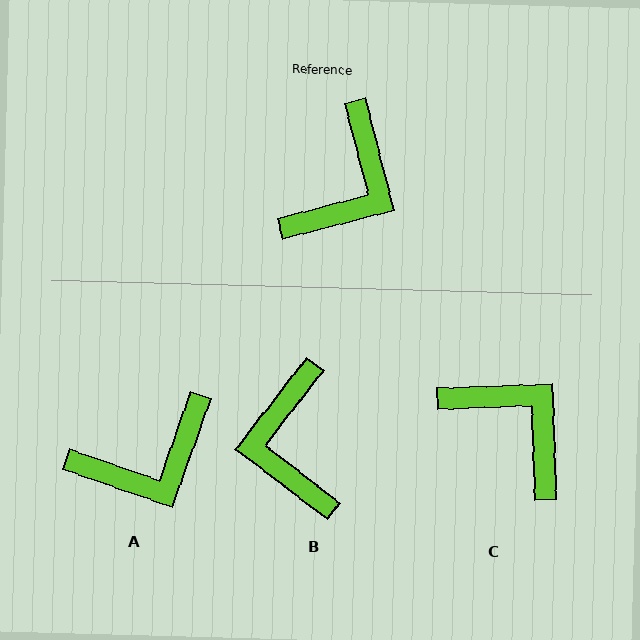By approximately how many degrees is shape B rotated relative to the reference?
Approximately 143 degrees clockwise.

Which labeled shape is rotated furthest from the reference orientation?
B, about 143 degrees away.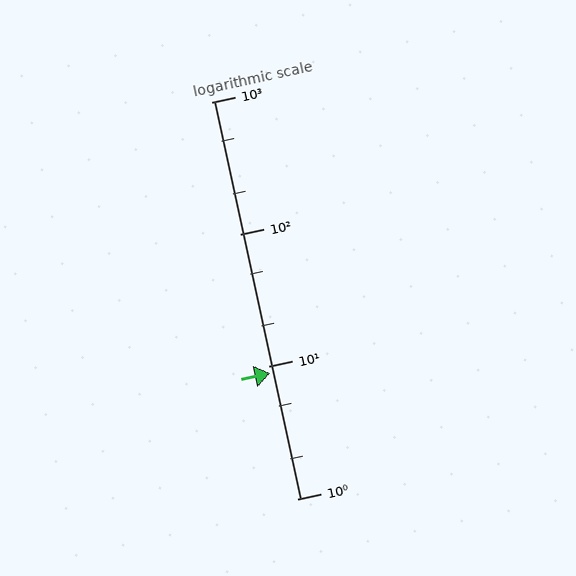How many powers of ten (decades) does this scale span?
The scale spans 3 decades, from 1 to 1000.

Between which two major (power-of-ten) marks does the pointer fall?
The pointer is between 1 and 10.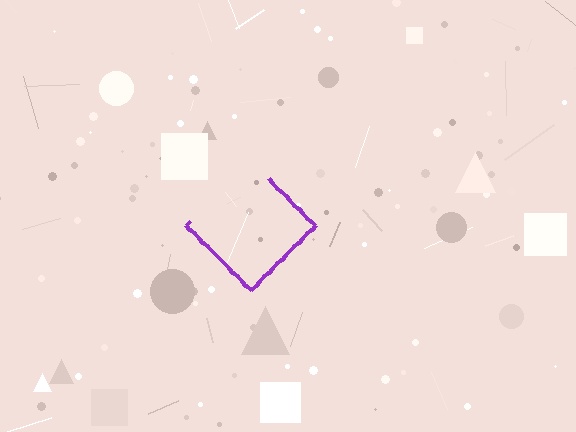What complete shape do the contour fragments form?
The contour fragments form a diamond.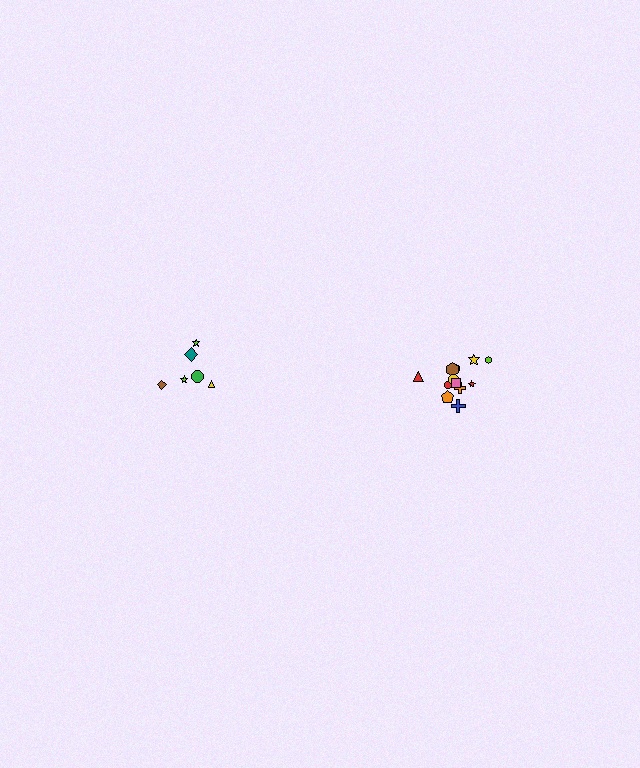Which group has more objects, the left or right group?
The right group.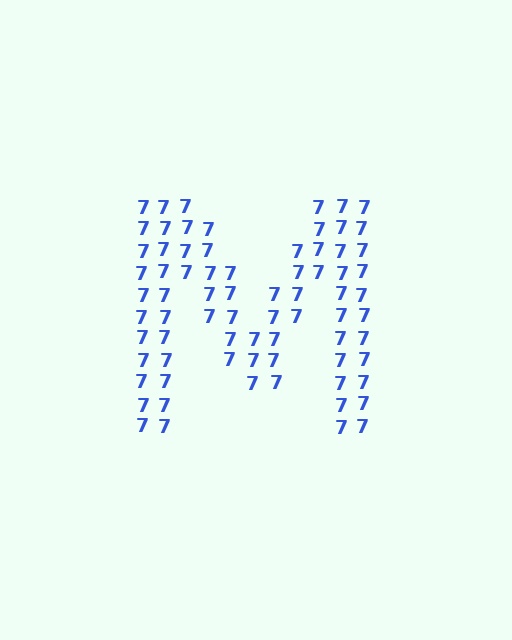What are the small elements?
The small elements are digit 7's.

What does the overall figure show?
The overall figure shows the letter M.